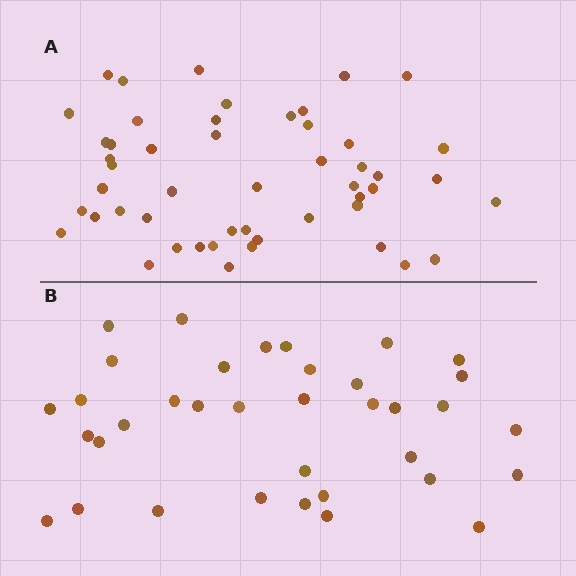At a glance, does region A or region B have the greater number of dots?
Region A (the top region) has more dots.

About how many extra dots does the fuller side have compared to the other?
Region A has approximately 15 more dots than region B.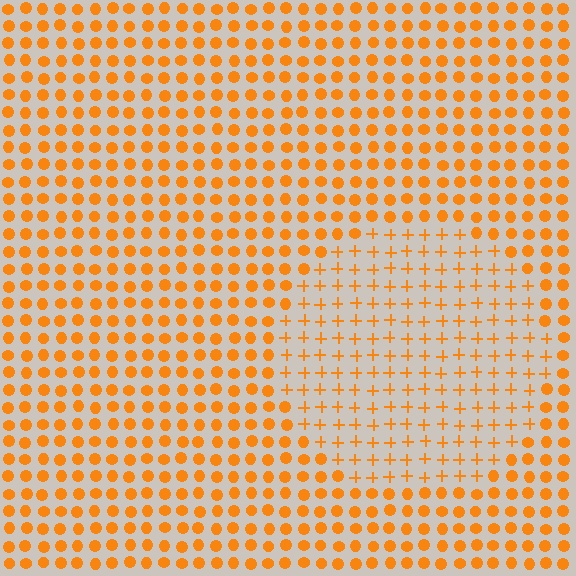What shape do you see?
I see a circle.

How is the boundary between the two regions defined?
The boundary is defined by a change in element shape: plus signs inside vs. circles outside. All elements share the same color and spacing.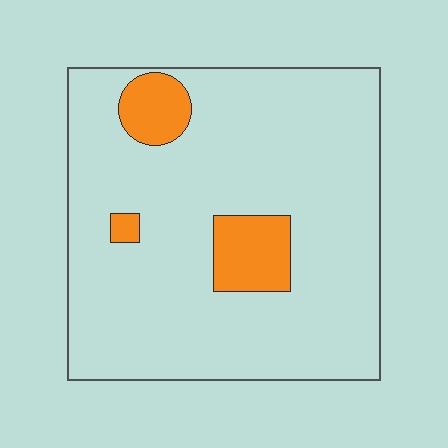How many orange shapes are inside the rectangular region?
3.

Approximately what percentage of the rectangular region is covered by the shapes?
Approximately 10%.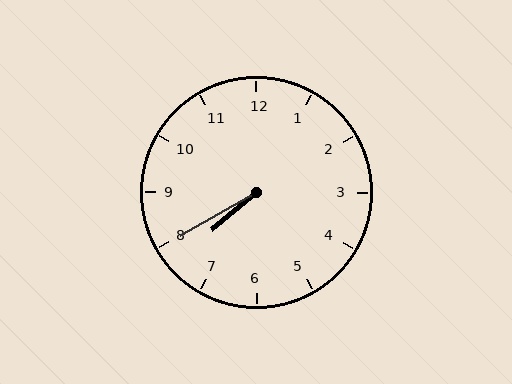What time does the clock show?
7:40.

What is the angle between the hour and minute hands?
Approximately 10 degrees.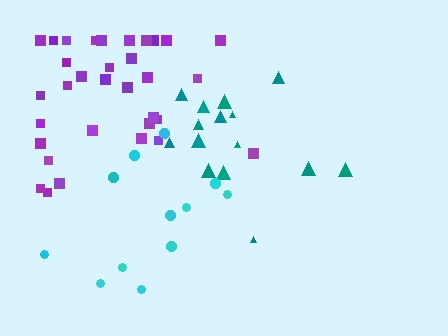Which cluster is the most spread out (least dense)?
Cyan.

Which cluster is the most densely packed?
Purple.